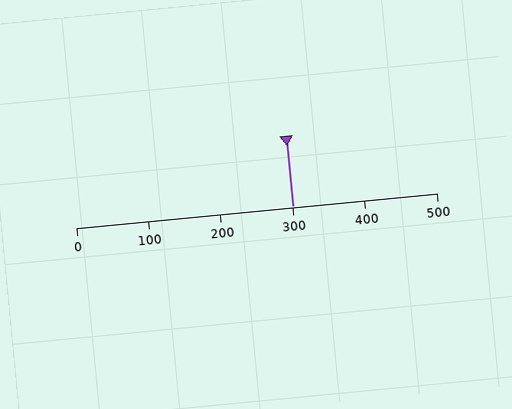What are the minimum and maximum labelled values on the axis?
The axis runs from 0 to 500.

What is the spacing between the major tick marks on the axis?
The major ticks are spaced 100 apart.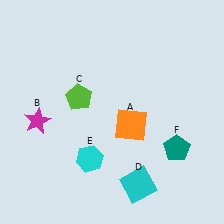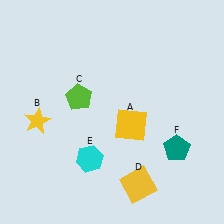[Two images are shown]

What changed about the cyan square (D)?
In Image 1, D is cyan. In Image 2, it changed to yellow.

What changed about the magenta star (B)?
In Image 1, B is magenta. In Image 2, it changed to yellow.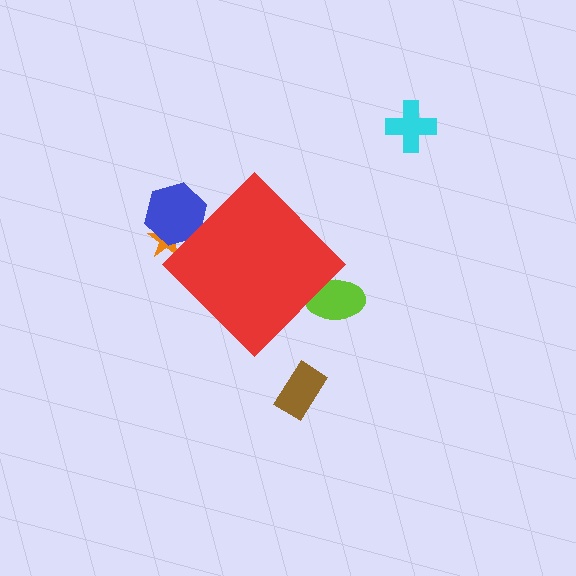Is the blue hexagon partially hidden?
Yes, the blue hexagon is partially hidden behind the red diamond.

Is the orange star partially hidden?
Yes, the orange star is partially hidden behind the red diamond.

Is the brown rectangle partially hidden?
No, the brown rectangle is fully visible.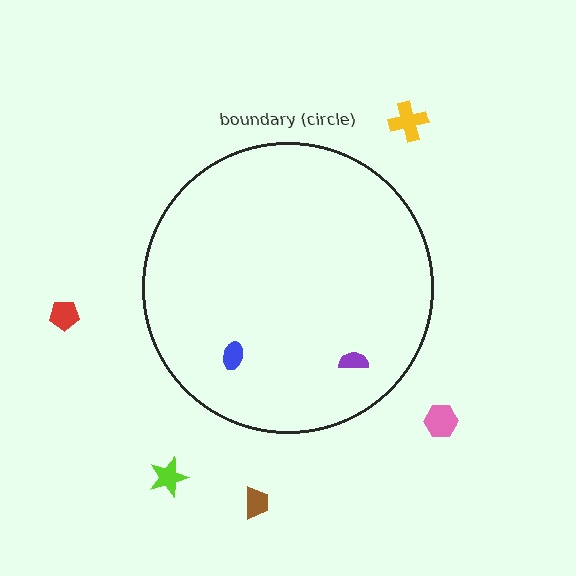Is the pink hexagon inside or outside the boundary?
Outside.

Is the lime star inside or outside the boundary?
Outside.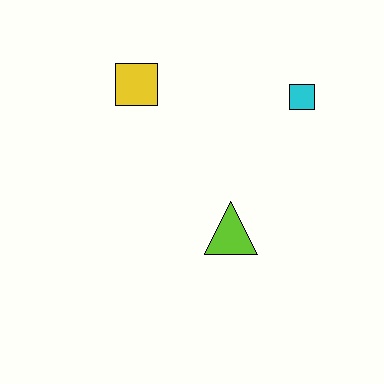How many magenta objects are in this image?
There are no magenta objects.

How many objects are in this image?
There are 3 objects.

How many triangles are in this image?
There is 1 triangle.